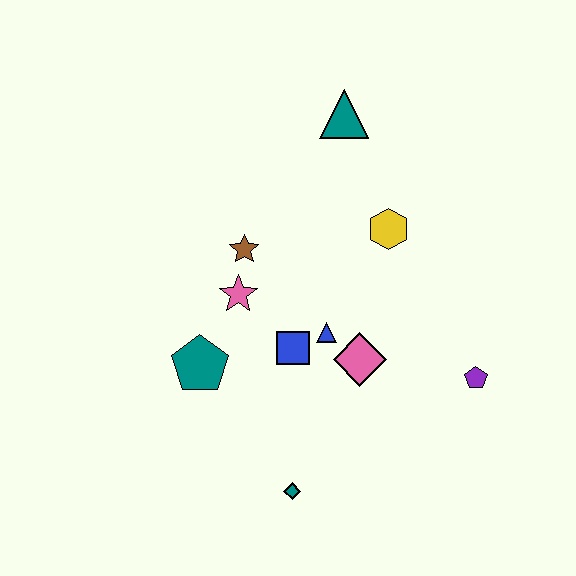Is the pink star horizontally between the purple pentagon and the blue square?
No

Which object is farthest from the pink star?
The purple pentagon is farthest from the pink star.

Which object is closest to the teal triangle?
The yellow hexagon is closest to the teal triangle.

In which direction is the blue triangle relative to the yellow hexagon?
The blue triangle is below the yellow hexagon.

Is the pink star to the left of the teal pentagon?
No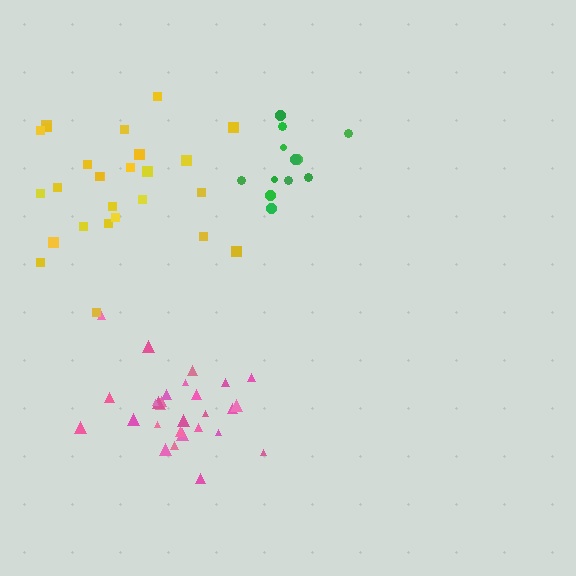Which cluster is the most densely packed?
Pink.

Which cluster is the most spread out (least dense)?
Yellow.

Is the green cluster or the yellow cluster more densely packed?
Green.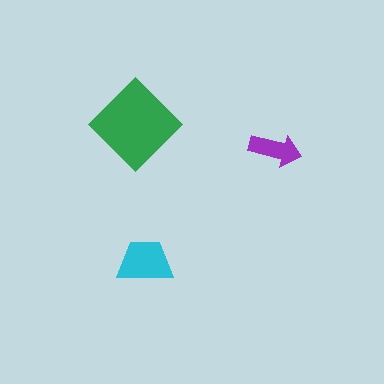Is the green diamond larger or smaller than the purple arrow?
Larger.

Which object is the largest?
The green diamond.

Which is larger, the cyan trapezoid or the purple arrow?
The cyan trapezoid.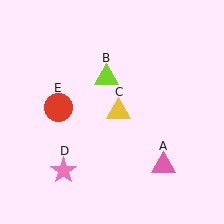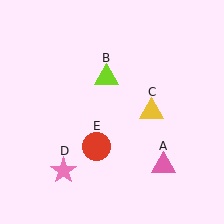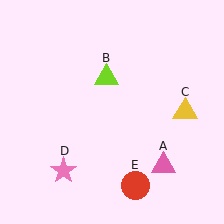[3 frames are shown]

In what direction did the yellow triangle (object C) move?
The yellow triangle (object C) moved right.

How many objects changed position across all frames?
2 objects changed position: yellow triangle (object C), red circle (object E).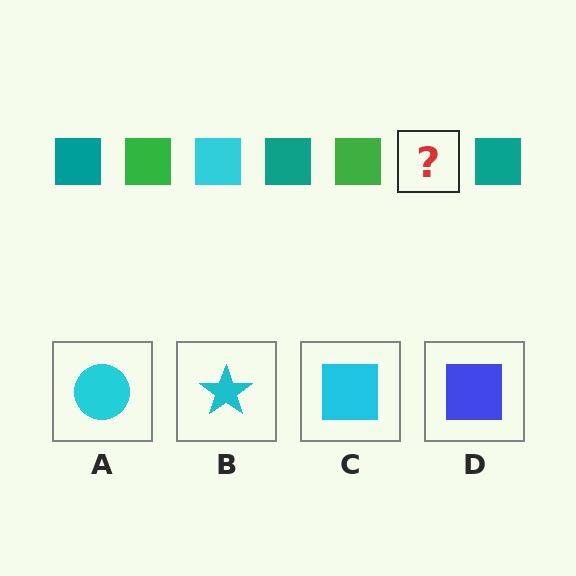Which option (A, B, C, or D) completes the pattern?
C.